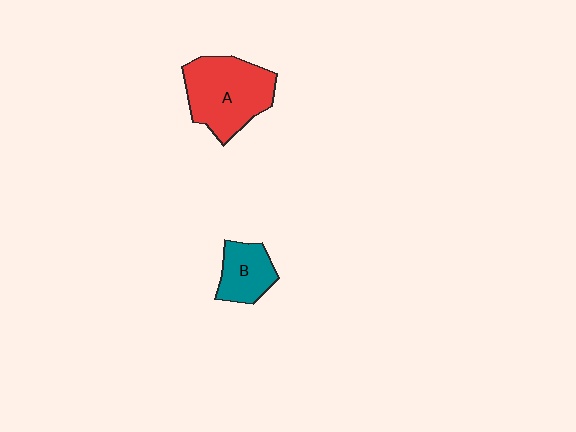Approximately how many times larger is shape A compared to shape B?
Approximately 1.9 times.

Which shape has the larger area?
Shape A (red).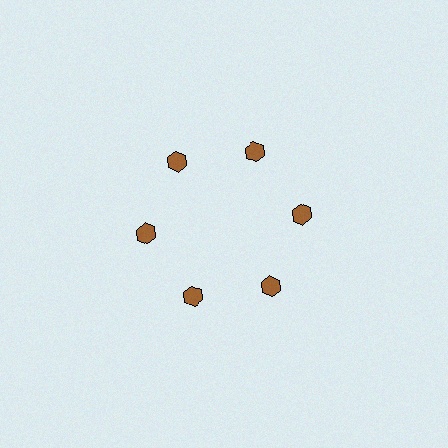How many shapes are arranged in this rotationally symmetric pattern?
There are 6 shapes, arranged in 6 groups of 1.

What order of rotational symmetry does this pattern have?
This pattern has 6-fold rotational symmetry.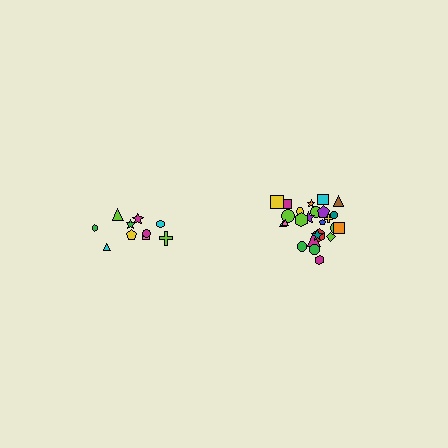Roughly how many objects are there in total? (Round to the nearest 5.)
Roughly 35 objects in total.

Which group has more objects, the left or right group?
The right group.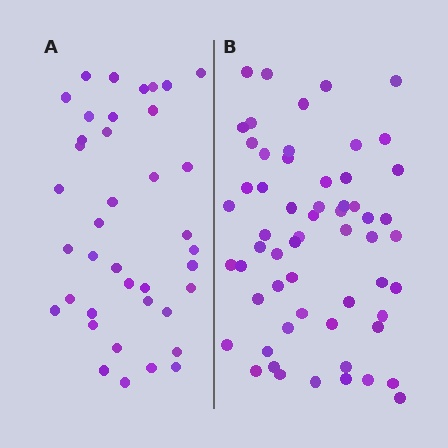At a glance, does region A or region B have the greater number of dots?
Region B (the right region) has more dots.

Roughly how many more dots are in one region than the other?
Region B has approximately 20 more dots than region A.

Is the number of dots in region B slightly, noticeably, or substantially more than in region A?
Region B has substantially more. The ratio is roughly 1.5 to 1.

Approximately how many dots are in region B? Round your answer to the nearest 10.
About 60 dots. (The exact count is 59, which rounds to 60.)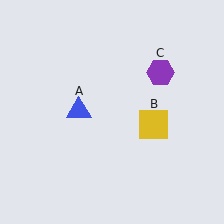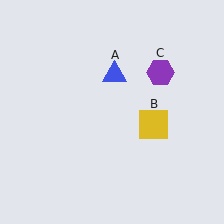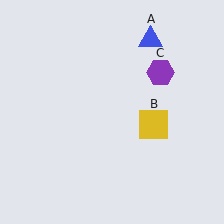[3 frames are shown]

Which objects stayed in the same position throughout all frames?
Yellow square (object B) and purple hexagon (object C) remained stationary.